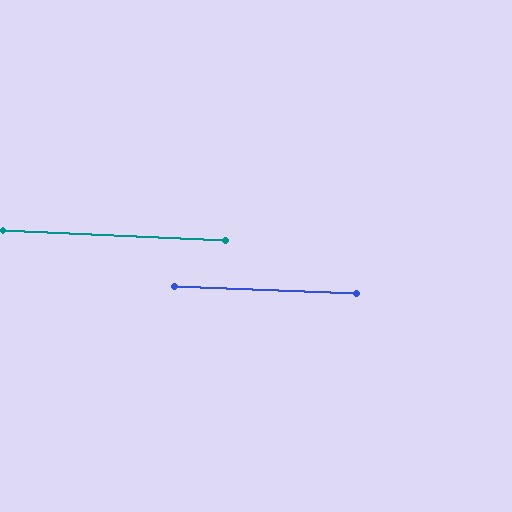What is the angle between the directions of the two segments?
Approximately 1 degree.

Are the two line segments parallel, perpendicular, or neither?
Parallel — their directions differ by only 0.5°.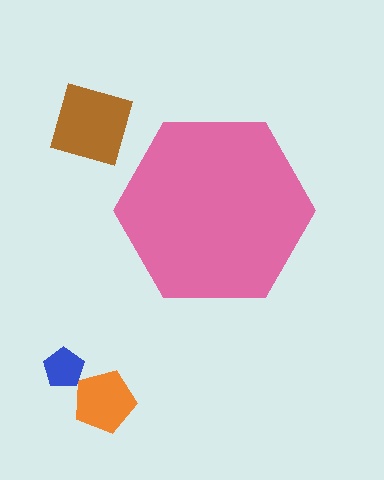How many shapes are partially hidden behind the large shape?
0 shapes are partially hidden.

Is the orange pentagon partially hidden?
No, the orange pentagon is fully visible.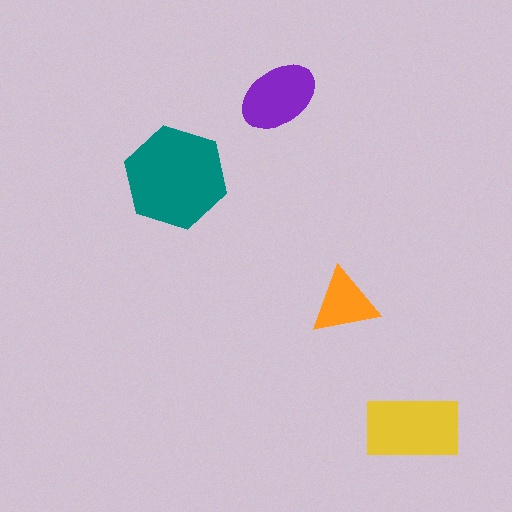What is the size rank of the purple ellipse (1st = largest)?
3rd.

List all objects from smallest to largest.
The orange triangle, the purple ellipse, the yellow rectangle, the teal hexagon.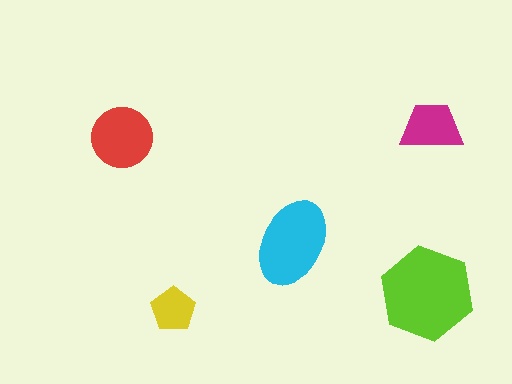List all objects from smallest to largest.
The yellow pentagon, the magenta trapezoid, the red circle, the cyan ellipse, the lime hexagon.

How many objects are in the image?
There are 5 objects in the image.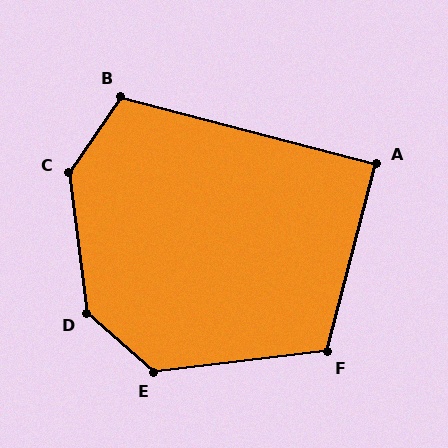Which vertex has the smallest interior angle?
A, at approximately 90 degrees.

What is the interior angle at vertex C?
Approximately 138 degrees (obtuse).